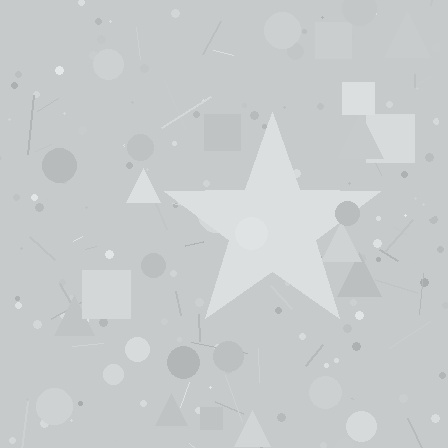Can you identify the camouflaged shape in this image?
The camouflaged shape is a star.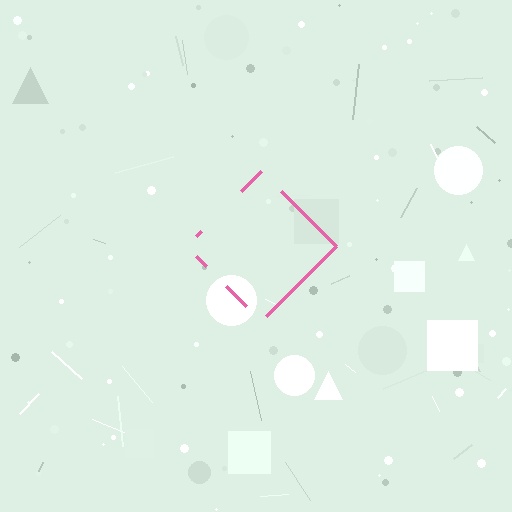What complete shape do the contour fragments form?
The contour fragments form a diamond.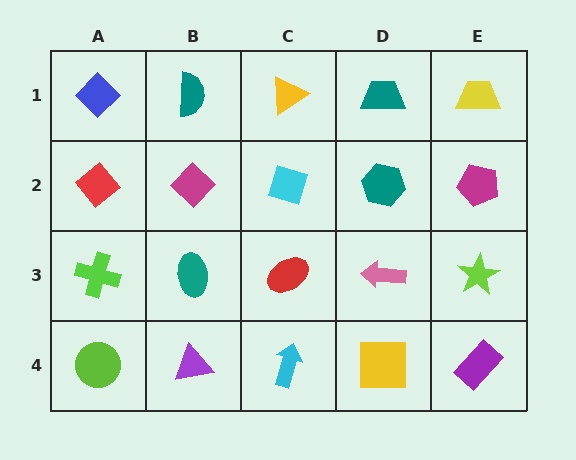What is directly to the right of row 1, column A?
A teal semicircle.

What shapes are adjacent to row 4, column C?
A red ellipse (row 3, column C), a purple triangle (row 4, column B), a yellow square (row 4, column D).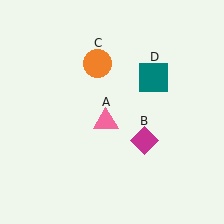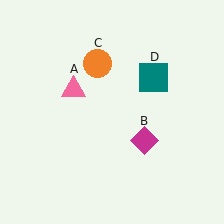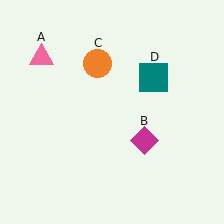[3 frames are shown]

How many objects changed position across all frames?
1 object changed position: pink triangle (object A).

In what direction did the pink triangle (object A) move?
The pink triangle (object A) moved up and to the left.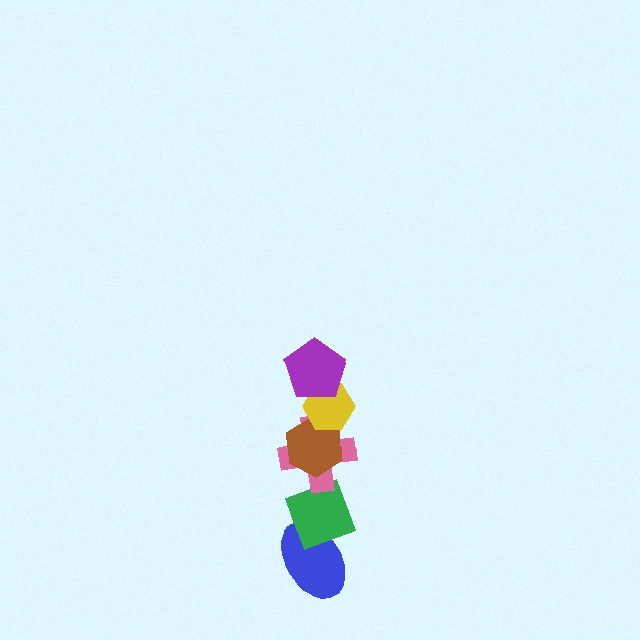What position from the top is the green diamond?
The green diamond is 5th from the top.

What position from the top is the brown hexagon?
The brown hexagon is 3rd from the top.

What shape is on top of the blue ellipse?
The green diamond is on top of the blue ellipse.